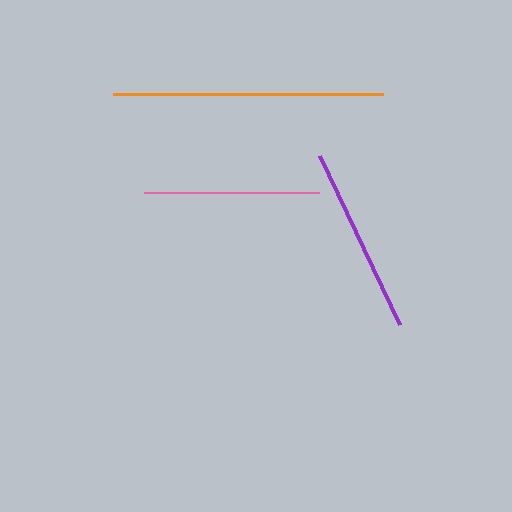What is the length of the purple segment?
The purple segment is approximately 187 pixels long.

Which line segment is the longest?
The orange line is the longest at approximately 270 pixels.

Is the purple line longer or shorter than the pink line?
The purple line is longer than the pink line.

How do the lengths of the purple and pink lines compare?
The purple and pink lines are approximately the same length.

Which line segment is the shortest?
The pink line is the shortest at approximately 175 pixels.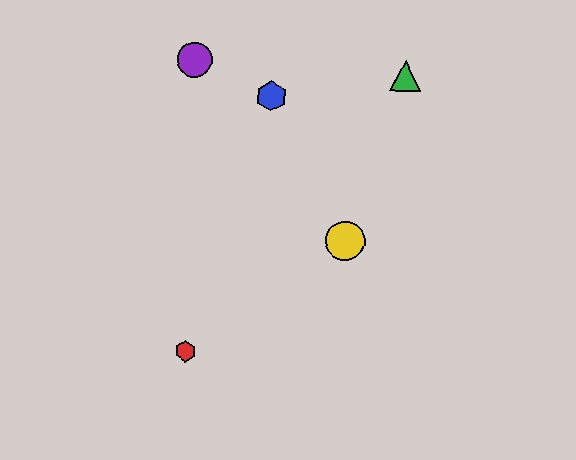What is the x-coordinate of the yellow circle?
The yellow circle is at x≈345.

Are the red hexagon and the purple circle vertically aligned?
Yes, both are at x≈185.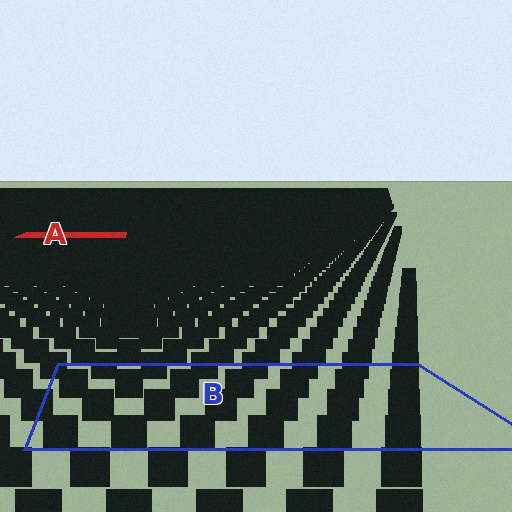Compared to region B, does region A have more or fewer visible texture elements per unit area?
Region A has more texture elements per unit area — they are packed more densely because it is farther away.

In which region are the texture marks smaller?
The texture marks are smaller in region A, because it is farther away.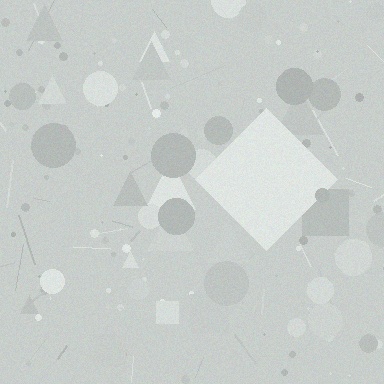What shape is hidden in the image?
A diamond is hidden in the image.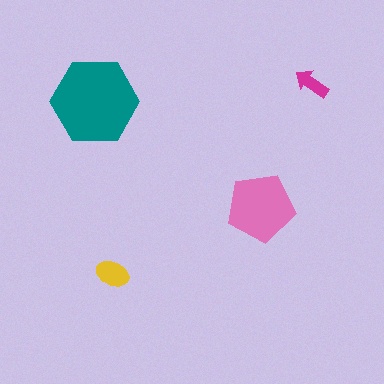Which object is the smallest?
The magenta arrow.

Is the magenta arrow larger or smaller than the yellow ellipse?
Smaller.